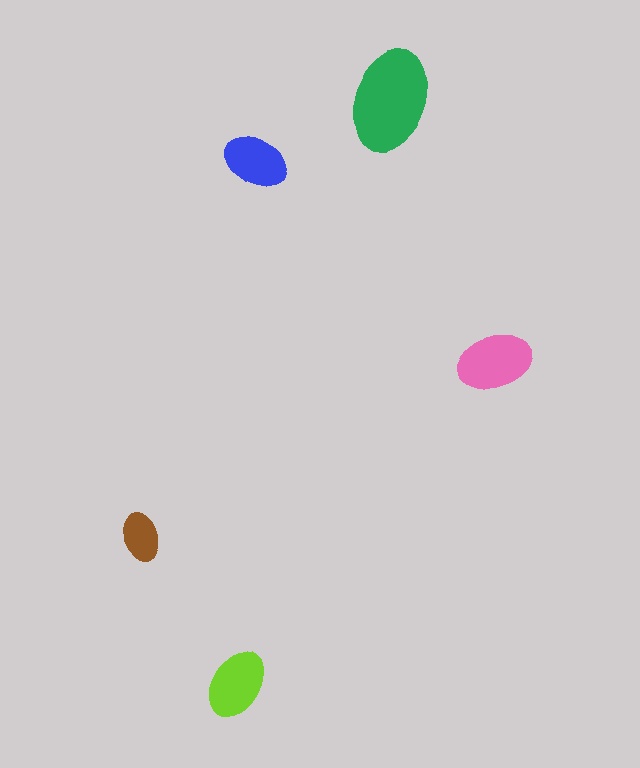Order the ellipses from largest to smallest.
the green one, the pink one, the lime one, the blue one, the brown one.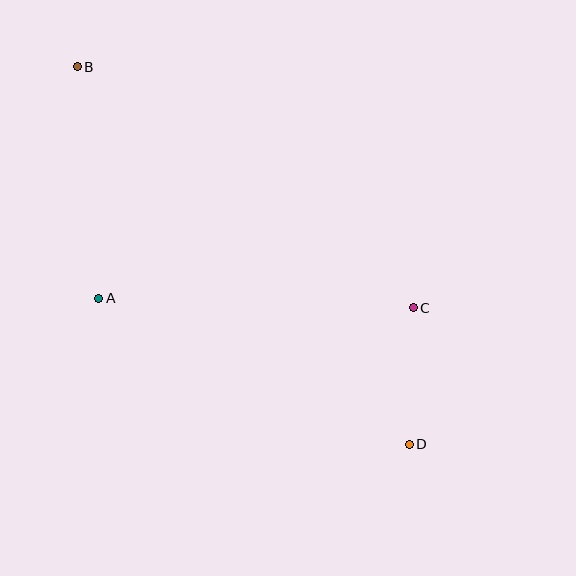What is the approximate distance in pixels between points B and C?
The distance between B and C is approximately 414 pixels.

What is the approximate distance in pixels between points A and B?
The distance between A and B is approximately 233 pixels.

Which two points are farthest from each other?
Points B and D are farthest from each other.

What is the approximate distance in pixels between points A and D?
The distance between A and D is approximately 343 pixels.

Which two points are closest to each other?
Points C and D are closest to each other.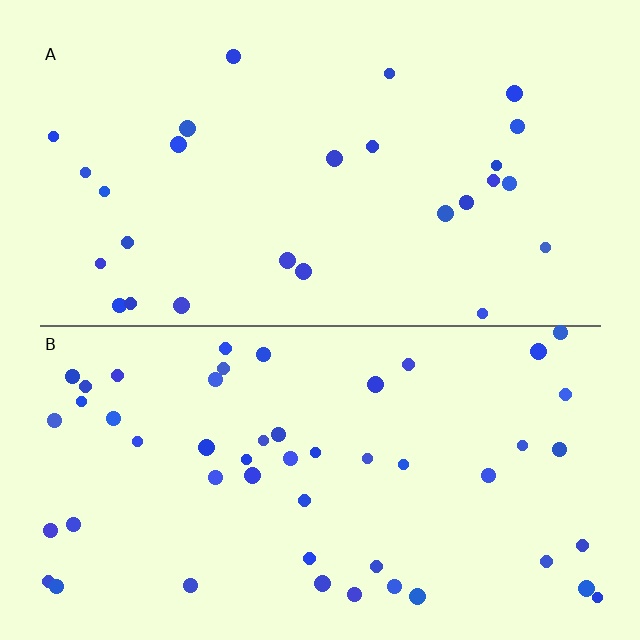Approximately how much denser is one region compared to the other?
Approximately 1.9× — region B over region A.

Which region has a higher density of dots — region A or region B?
B (the bottom).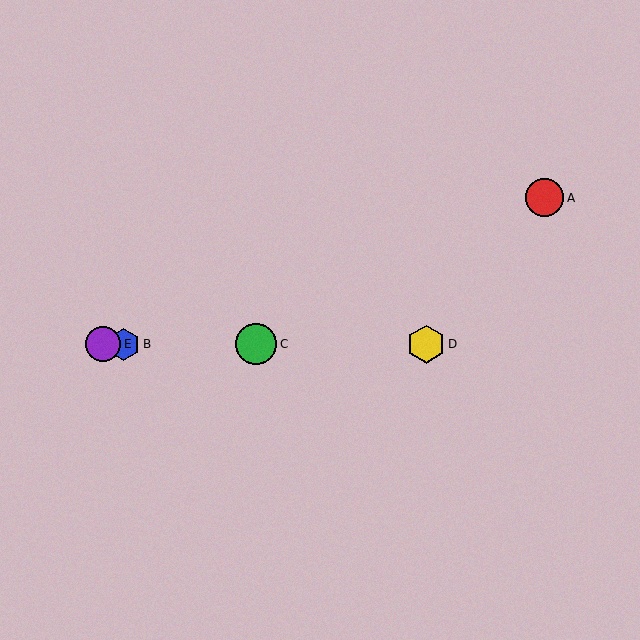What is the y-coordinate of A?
Object A is at y≈198.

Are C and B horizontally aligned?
Yes, both are at y≈344.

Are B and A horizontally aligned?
No, B is at y≈344 and A is at y≈198.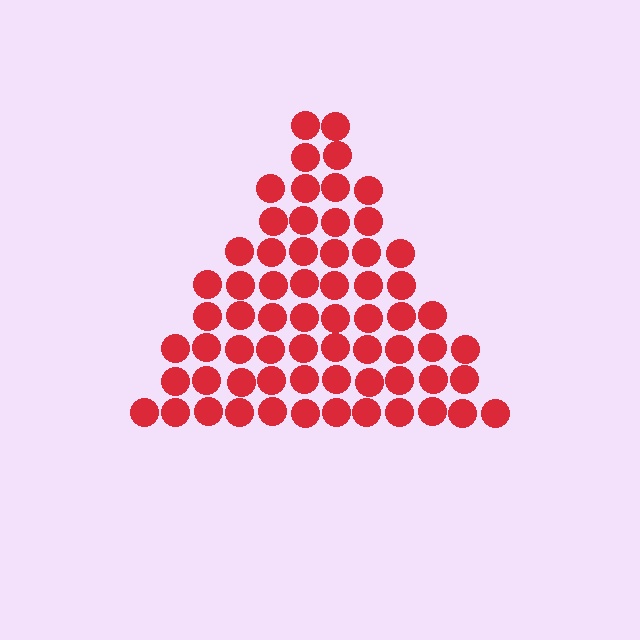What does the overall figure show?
The overall figure shows a triangle.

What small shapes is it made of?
It is made of small circles.